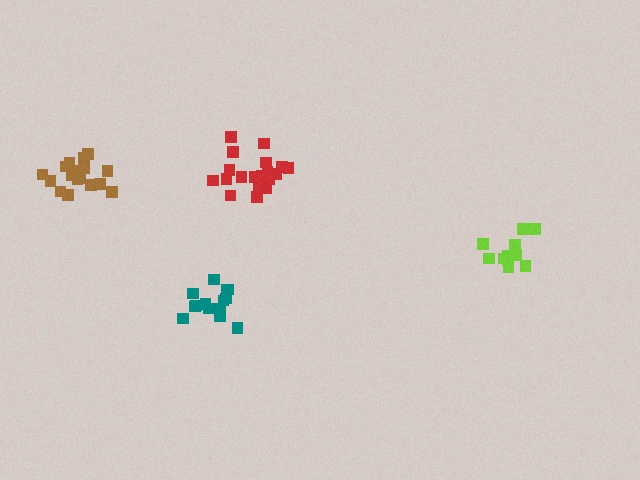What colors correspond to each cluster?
The clusters are colored: teal, lime, red, brown.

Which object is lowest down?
The teal cluster is bottommost.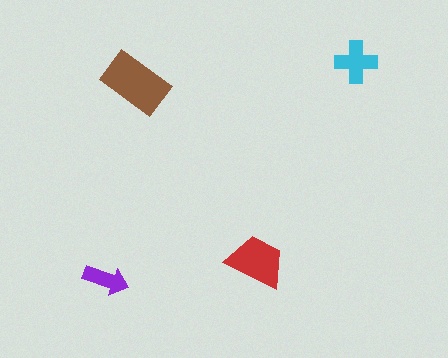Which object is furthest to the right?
The cyan cross is rightmost.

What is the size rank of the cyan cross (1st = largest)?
3rd.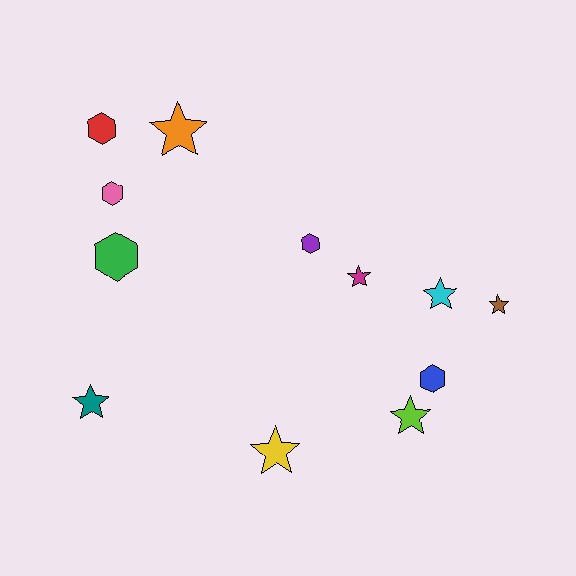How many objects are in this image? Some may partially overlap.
There are 12 objects.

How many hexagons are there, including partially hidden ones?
There are 5 hexagons.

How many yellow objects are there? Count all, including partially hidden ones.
There is 1 yellow object.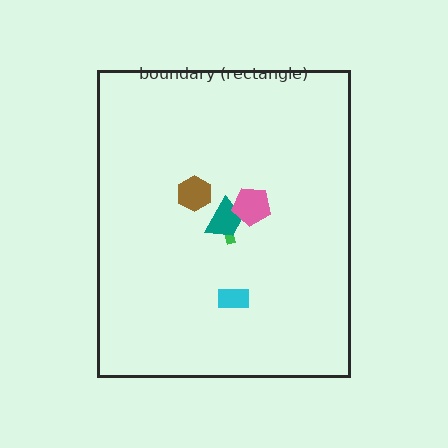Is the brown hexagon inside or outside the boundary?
Inside.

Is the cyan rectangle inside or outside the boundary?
Inside.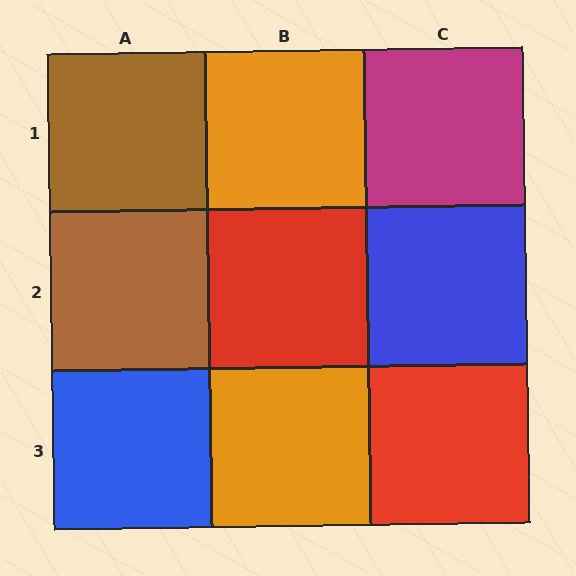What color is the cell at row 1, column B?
Orange.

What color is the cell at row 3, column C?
Red.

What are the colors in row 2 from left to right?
Brown, red, blue.